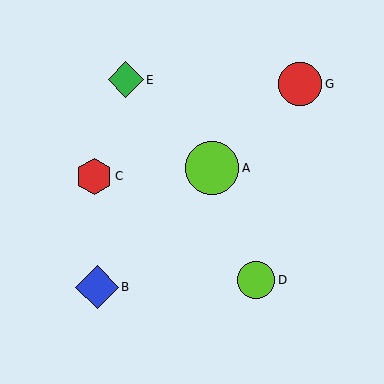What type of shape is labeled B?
Shape B is a blue diamond.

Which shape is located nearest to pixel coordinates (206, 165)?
The lime circle (labeled A) at (212, 168) is nearest to that location.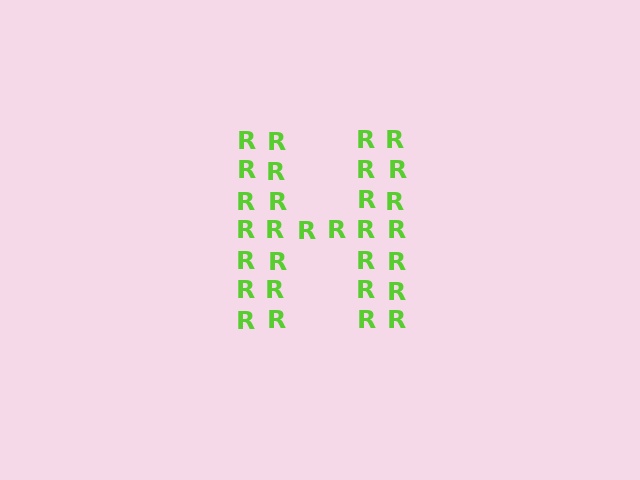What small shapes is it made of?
It is made of small letter R's.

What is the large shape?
The large shape is the letter H.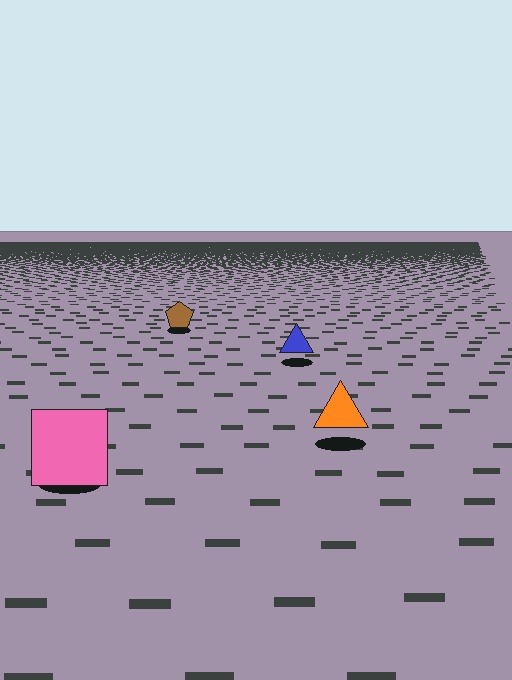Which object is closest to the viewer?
The pink square is closest. The texture marks near it are larger and more spread out.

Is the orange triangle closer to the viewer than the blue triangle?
Yes. The orange triangle is closer — you can tell from the texture gradient: the ground texture is coarser near it.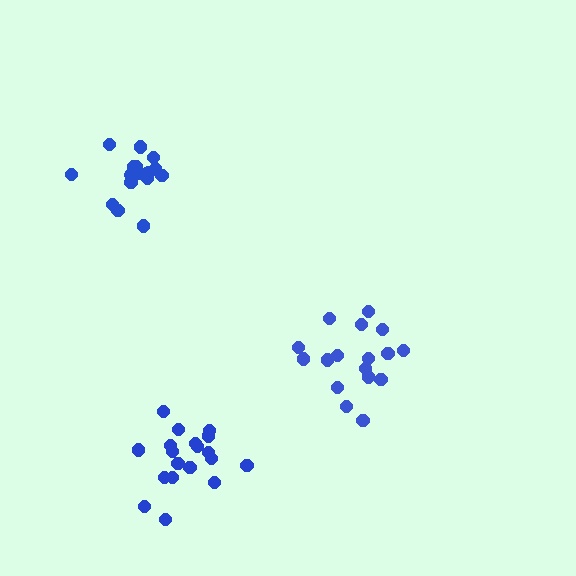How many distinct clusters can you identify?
There are 3 distinct clusters.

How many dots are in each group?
Group 1: 19 dots, Group 2: 17 dots, Group 3: 16 dots (52 total).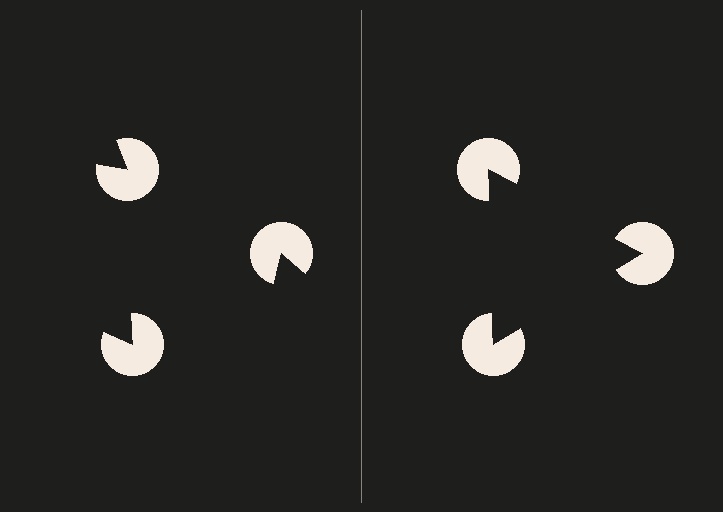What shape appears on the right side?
An illusory triangle.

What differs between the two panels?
The pac-man discs are positioned identically on both sides; only the wedge orientations differ. On the right they align to a triangle; on the left they are misaligned.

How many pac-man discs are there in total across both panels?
6 — 3 on each side.